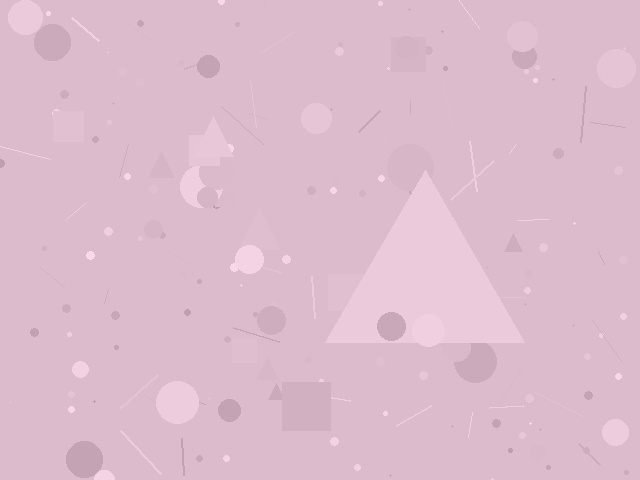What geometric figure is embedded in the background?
A triangle is embedded in the background.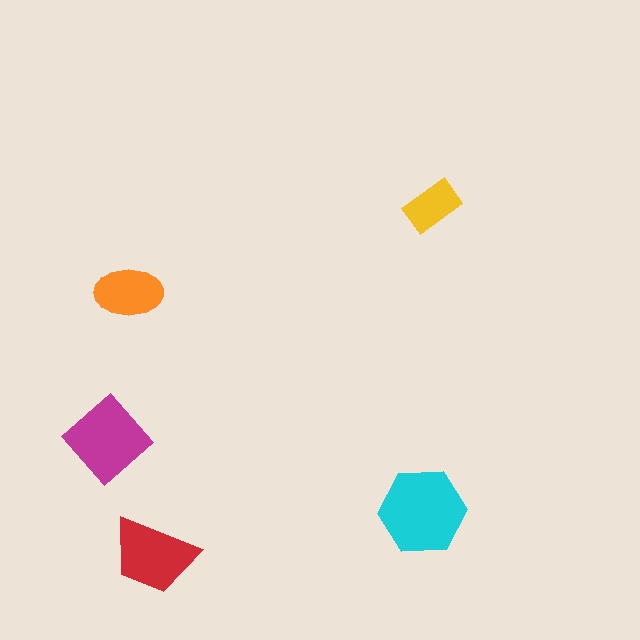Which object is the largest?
The cyan hexagon.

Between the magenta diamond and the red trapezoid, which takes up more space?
The magenta diamond.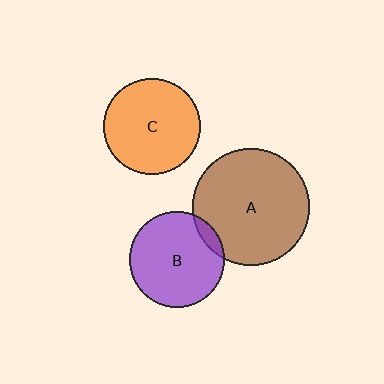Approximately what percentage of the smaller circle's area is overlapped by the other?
Approximately 10%.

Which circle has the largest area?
Circle A (brown).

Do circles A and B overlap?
Yes.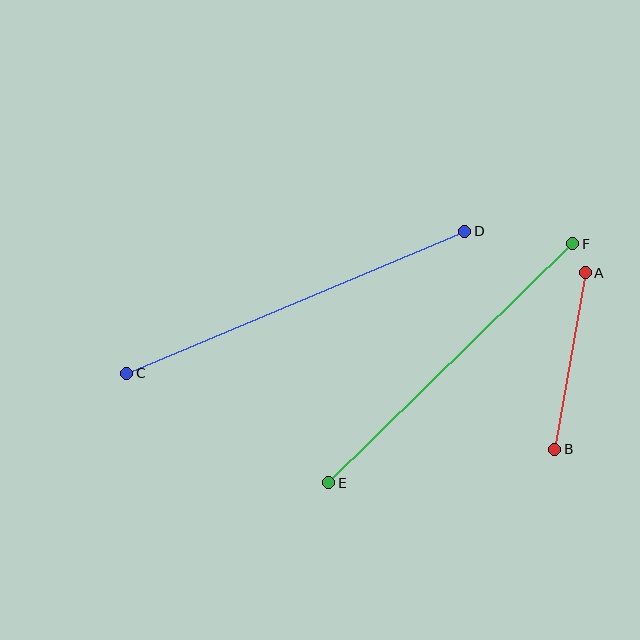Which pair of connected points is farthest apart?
Points C and D are farthest apart.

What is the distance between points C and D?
The distance is approximately 367 pixels.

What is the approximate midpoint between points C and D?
The midpoint is at approximately (296, 302) pixels.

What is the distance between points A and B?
The distance is approximately 179 pixels.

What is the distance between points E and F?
The distance is approximately 342 pixels.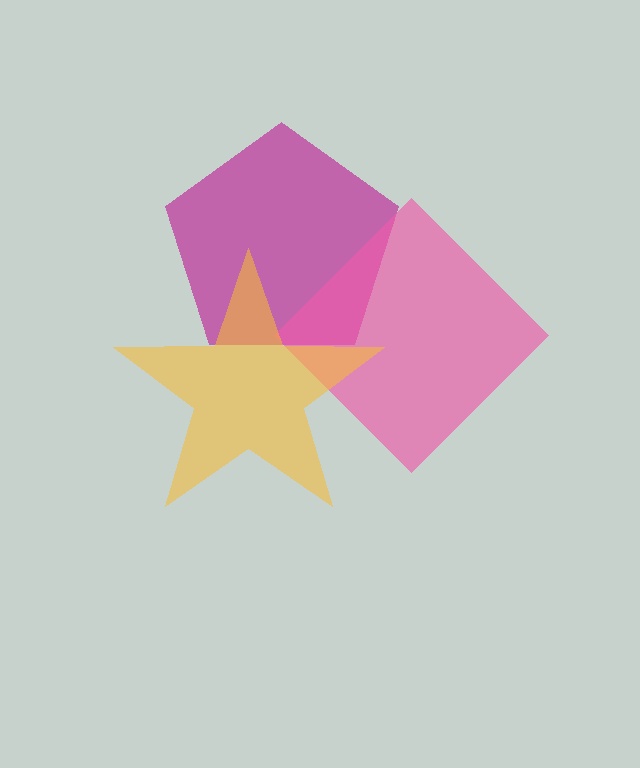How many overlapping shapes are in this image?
There are 3 overlapping shapes in the image.